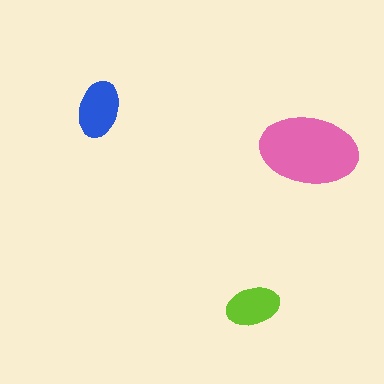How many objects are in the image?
There are 3 objects in the image.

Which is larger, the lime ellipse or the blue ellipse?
The blue one.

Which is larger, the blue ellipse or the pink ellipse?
The pink one.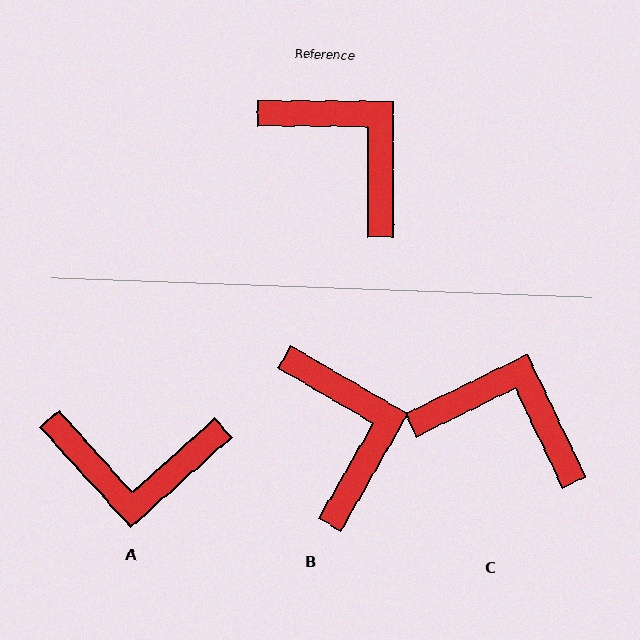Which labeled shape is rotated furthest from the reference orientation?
A, about 138 degrees away.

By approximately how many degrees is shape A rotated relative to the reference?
Approximately 138 degrees clockwise.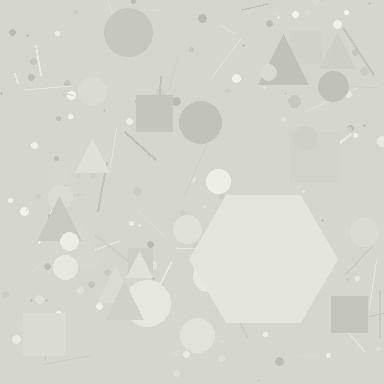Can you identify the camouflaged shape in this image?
The camouflaged shape is a hexagon.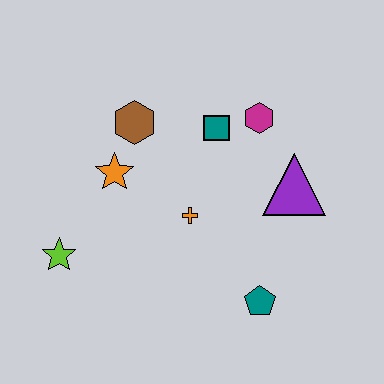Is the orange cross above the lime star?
Yes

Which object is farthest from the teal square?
The lime star is farthest from the teal square.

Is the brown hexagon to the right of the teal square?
No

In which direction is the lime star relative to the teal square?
The lime star is to the left of the teal square.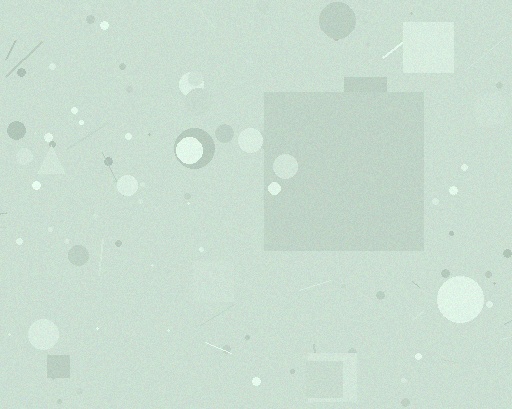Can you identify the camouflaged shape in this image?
The camouflaged shape is a square.